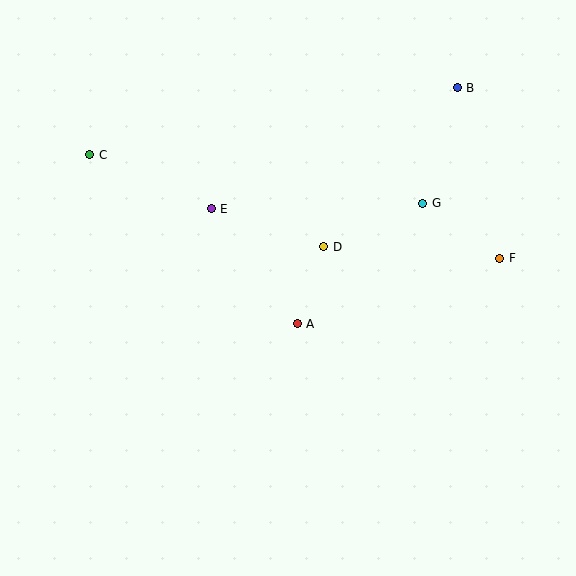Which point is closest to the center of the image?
Point A at (297, 324) is closest to the center.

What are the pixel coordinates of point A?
Point A is at (297, 324).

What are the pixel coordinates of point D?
Point D is at (324, 247).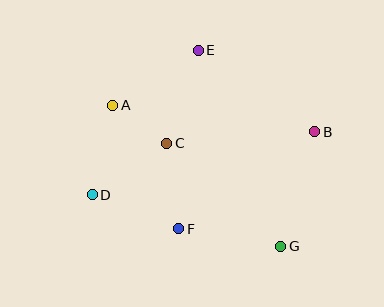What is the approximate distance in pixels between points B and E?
The distance between B and E is approximately 142 pixels.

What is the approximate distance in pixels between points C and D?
The distance between C and D is approximately 90 pixels.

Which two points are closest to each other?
Points A and C are closest to each other.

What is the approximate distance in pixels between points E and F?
The distance between E and F is approximately 179 pixels.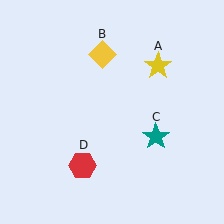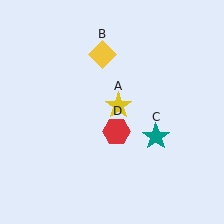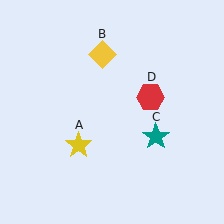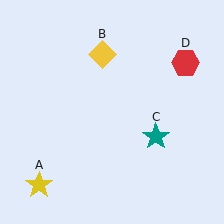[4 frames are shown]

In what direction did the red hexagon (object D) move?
The red hexagon (object D) moved up and to the right.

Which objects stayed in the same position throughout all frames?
Yellow diamond (object B) and teal star (object C) remained stationary.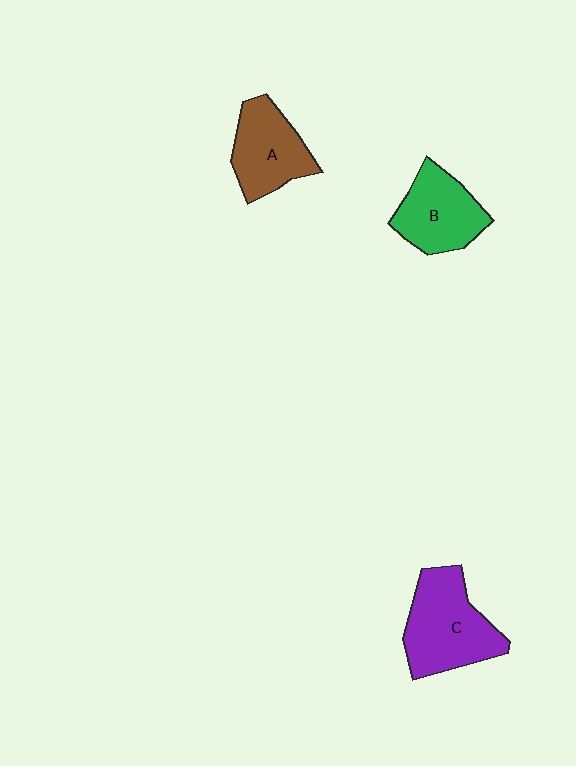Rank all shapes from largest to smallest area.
From largest to smallest: C (purple), B (green), A (brown).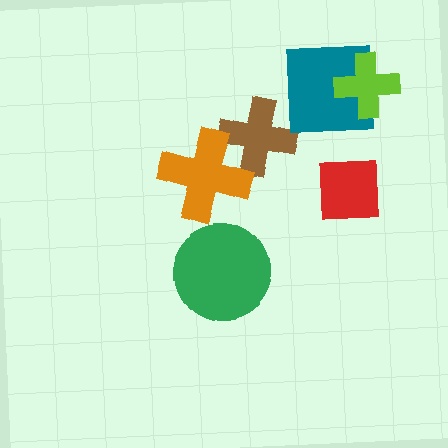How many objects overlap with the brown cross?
1 object overlaps with the brown cross.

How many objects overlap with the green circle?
0 objects overlap with the green circle.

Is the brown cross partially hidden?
Yes, it is partially covered by another shape.